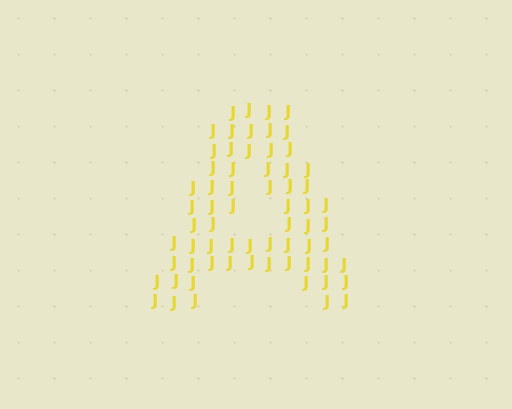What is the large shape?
The large shape is the letter A.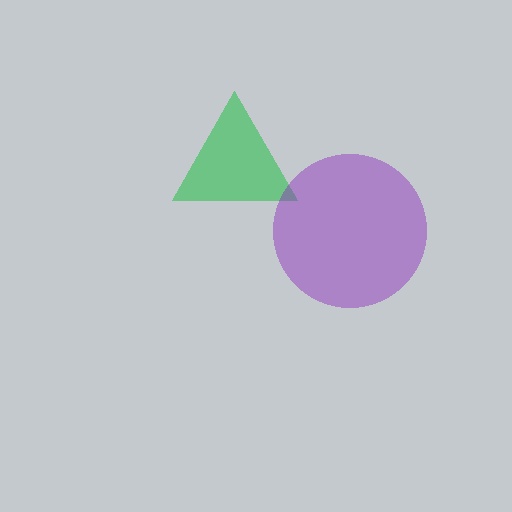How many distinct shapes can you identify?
There are 2 distinct shapes: a green triangle, a purple circle.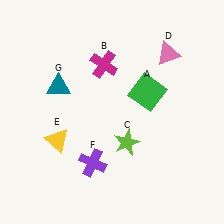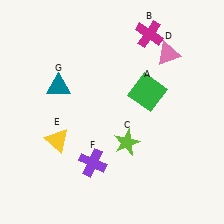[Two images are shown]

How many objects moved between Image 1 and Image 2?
1 object moved between the two images.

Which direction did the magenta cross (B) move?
The magenta cross (B) moved right.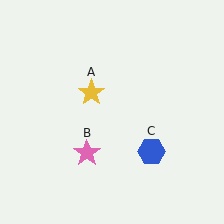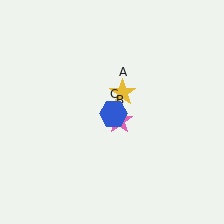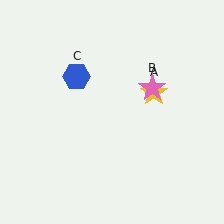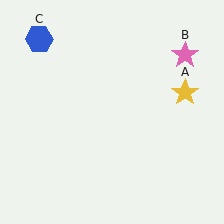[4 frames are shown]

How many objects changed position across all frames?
3 objects changed position: yellow star (object A), pink star (object B), blue hexagon (object C).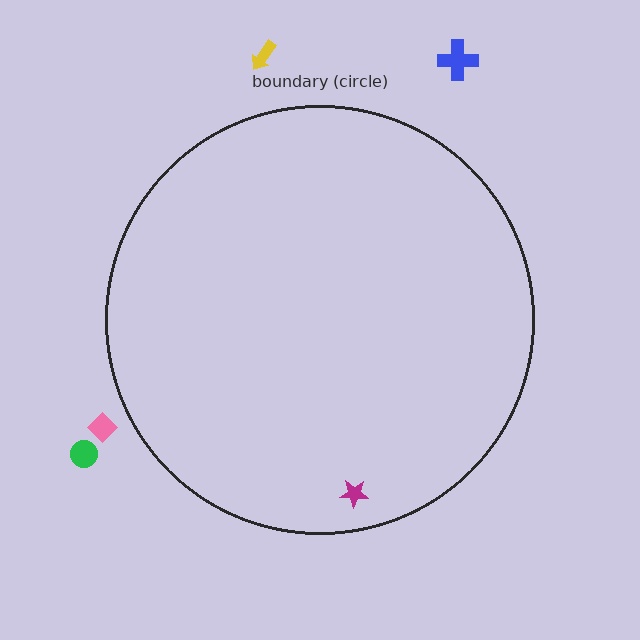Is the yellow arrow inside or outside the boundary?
Outside.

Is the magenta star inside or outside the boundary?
Inside.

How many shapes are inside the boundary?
1 inside, 4 outside.